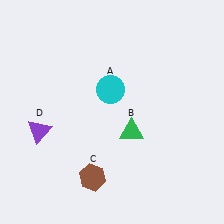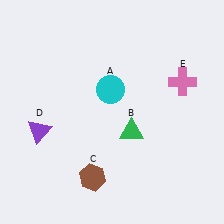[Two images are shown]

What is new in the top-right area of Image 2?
A pink cross (E) was added in the top-right area of Image 2.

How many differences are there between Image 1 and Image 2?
There is 1 difference between the two images.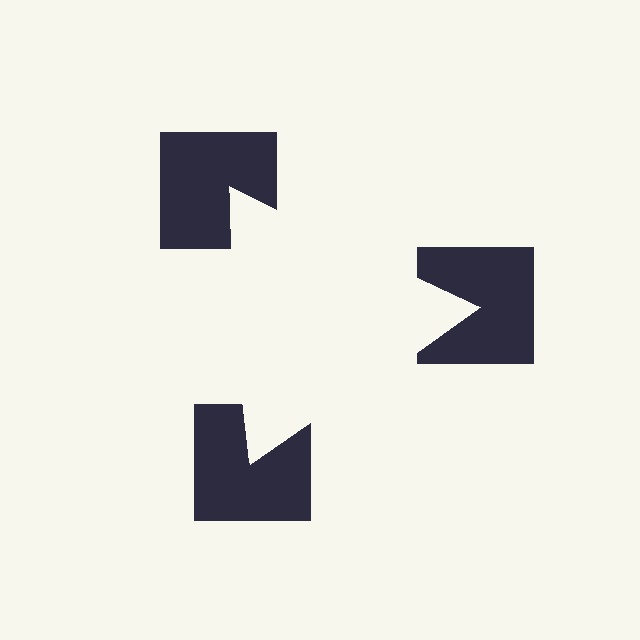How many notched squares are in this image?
There are 3 — one at each vertex of the illusory triangle.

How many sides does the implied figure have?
3 sides.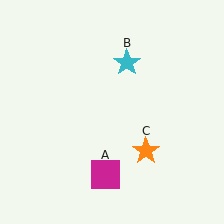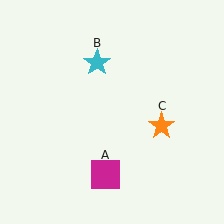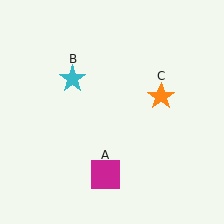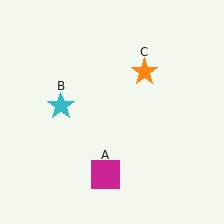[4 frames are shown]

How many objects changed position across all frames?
2 objects changed position: cyan star (object B), orange star (object C).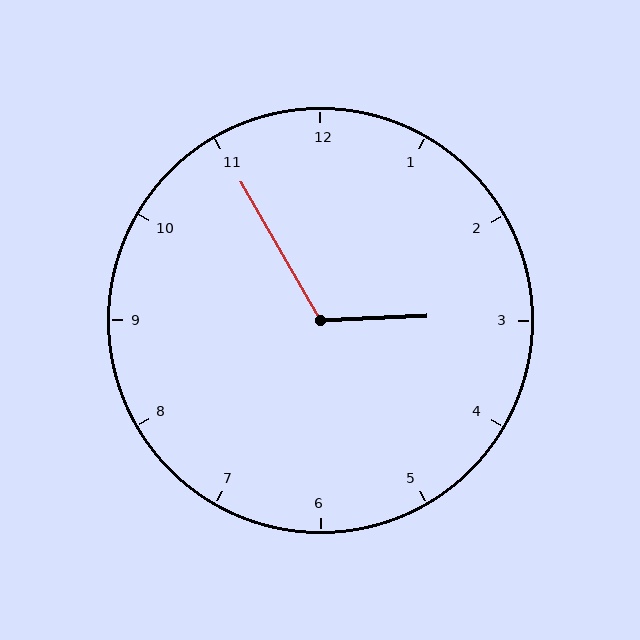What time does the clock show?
2:55.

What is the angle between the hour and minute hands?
Approximately 118 degrees.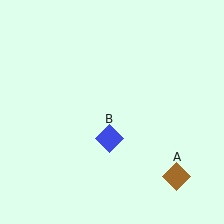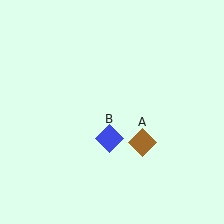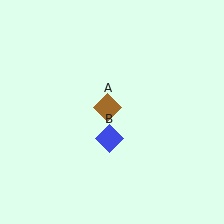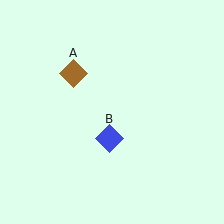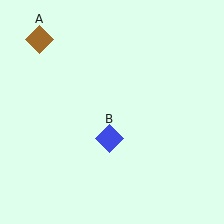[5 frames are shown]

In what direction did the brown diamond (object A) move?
The brown diamond (object A) moved up and to the left.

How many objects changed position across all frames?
1 object changed position: brown diamond (object A).